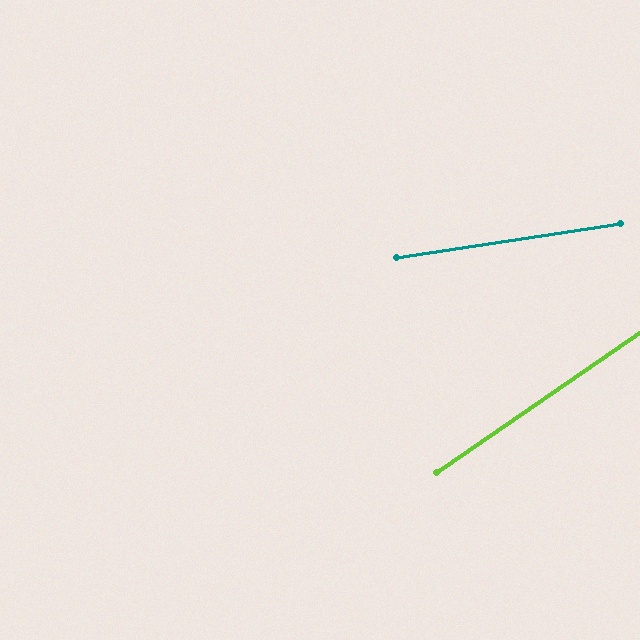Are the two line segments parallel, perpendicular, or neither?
Neither parallel nor perpendicular — they differ by about 26°.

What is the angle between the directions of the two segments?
Approximately 26 degrees.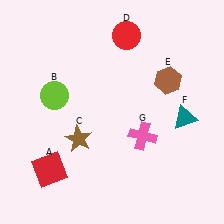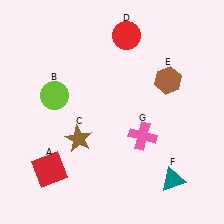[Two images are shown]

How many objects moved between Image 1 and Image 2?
1 object moved between the two images.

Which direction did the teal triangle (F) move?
The teal triangle (F) moved down.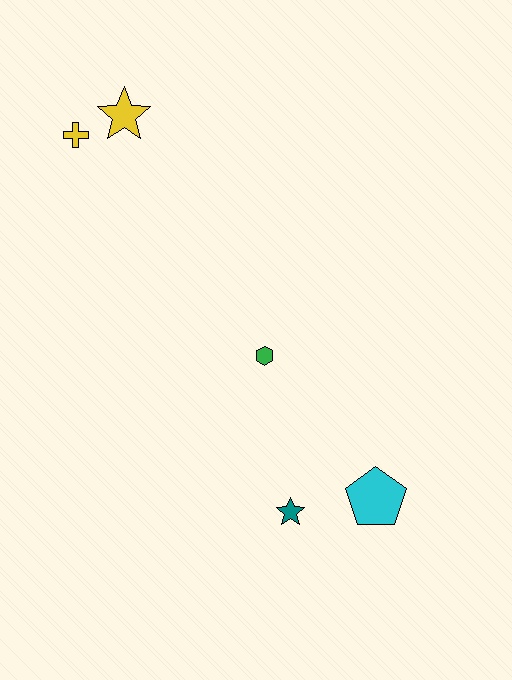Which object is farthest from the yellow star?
The cyan pentagon is farthest from the yellow star.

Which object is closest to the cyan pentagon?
The teal star is closest to the cyan pentagon.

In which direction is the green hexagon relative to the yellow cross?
The green hexagon is below the yellow cross.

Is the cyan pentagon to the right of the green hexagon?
Yes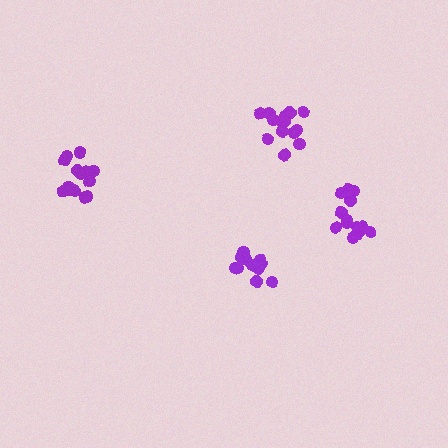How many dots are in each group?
Group 1: 14 dots, Group 2: 14 dots, Group 3: 14 dots, Group 4: 12 dots (54 total).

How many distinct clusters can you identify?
There are 4 distinct clusters.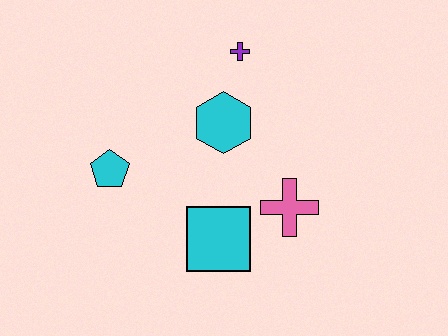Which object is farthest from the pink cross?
The cyan pentagon is farthest from the pink cross.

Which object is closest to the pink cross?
The cyan square is closest to the pink cross.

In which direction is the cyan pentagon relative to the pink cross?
The cyan pentagon is to the left of the pink cross.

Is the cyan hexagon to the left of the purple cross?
Yes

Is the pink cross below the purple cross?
Yes